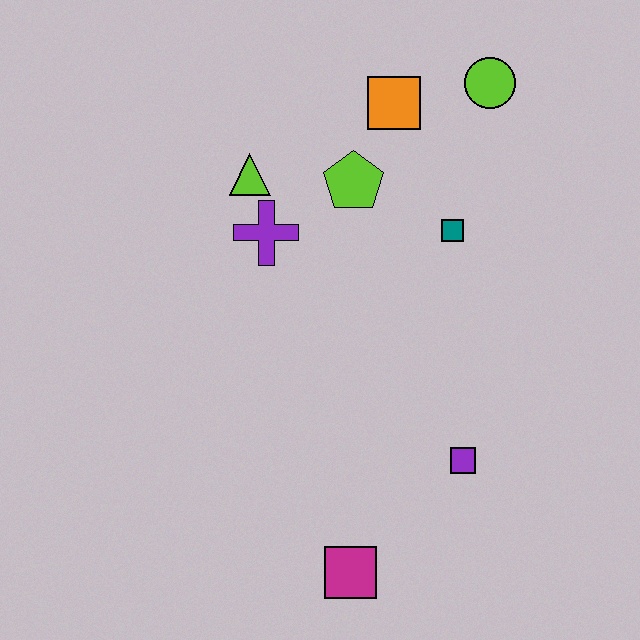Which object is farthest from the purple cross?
The magenta square is farthest from the purple cross.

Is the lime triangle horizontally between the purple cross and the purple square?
No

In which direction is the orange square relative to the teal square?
The orange square is above the teal square.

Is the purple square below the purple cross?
Yes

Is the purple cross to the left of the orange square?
Yes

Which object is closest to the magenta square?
The purple square is closest to the magenta square.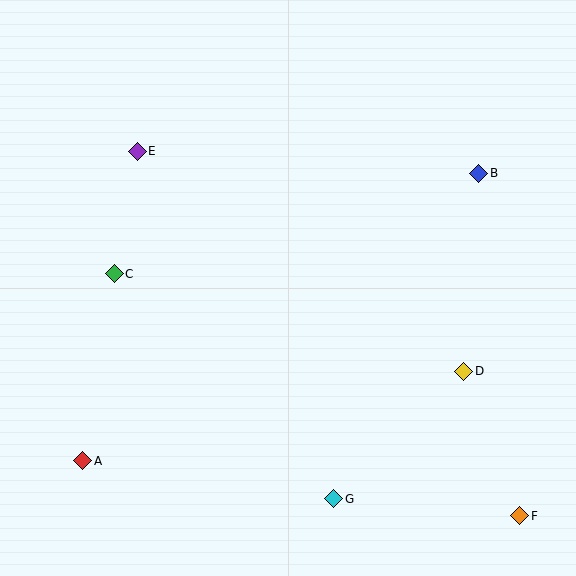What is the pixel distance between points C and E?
The distance between C and E is 125 pixels.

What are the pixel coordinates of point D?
Point D is at (464, 371).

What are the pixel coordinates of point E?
Point E is at (137, 151).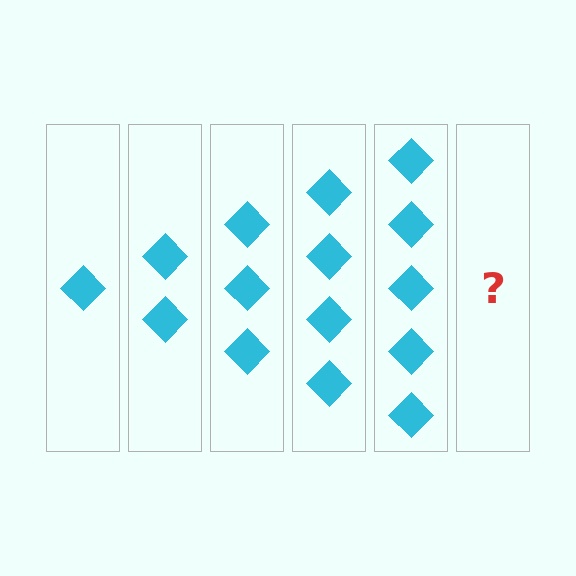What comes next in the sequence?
The next element should be 6 diamonds.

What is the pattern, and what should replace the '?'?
The pattern is that each step adds one more diamond. The '?' should be 6 diamonds.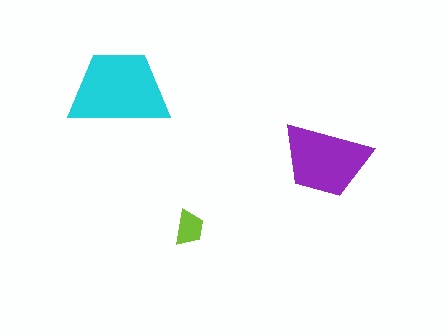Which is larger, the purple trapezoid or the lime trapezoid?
The purple one.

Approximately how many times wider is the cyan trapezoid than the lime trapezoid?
About 3 times wider.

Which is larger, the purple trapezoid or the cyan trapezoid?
The cyan one.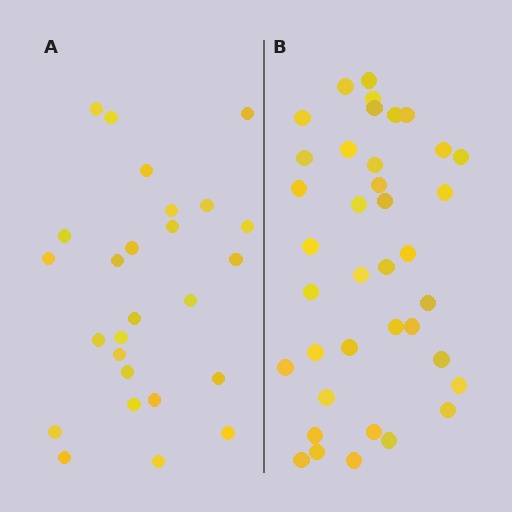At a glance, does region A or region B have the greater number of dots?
Region B (the right region) has more dots.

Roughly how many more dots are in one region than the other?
Region B has roughly 12 or so more dots than region A.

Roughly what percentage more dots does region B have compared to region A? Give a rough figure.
About 45% more.